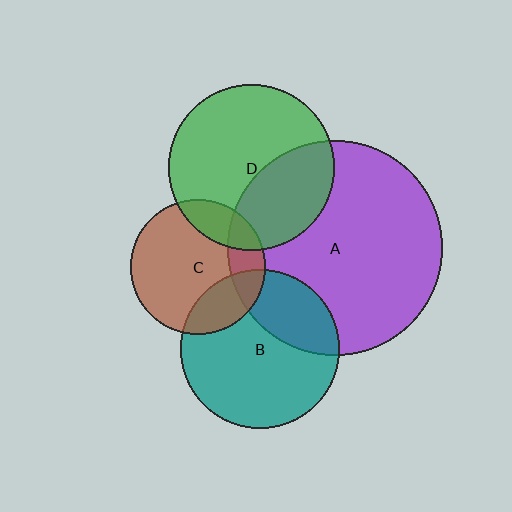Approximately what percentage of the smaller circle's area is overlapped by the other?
Approximately 20%.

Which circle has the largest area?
Circle A (purple).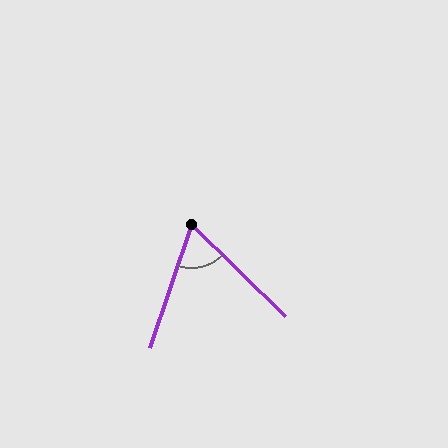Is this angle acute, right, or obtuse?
It is acute.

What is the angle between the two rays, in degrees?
Approximately 64 degrees.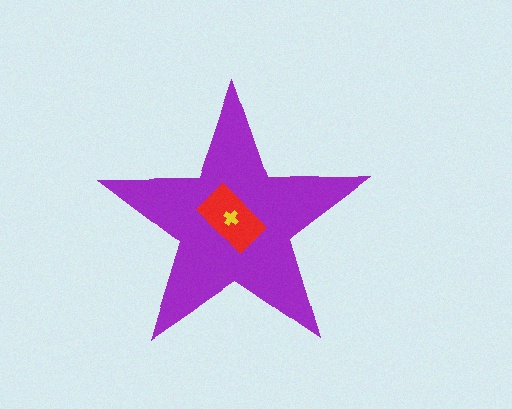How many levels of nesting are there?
3.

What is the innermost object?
The yellow cross.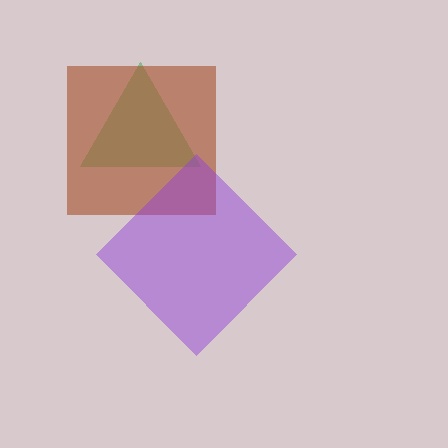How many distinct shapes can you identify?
There are 3 distinct shapes: a green triangle, a brown square, a purple diamond.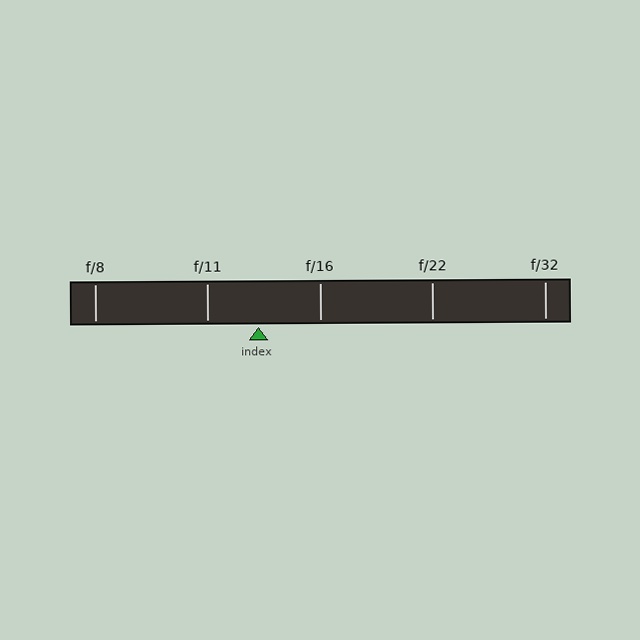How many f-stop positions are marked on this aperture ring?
There are 5 f-stop positions marked.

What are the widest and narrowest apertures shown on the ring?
The widest aperture shown is f/8 and the narrowest is f/32.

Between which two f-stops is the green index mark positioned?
The index mark is between f/11 and f/16.